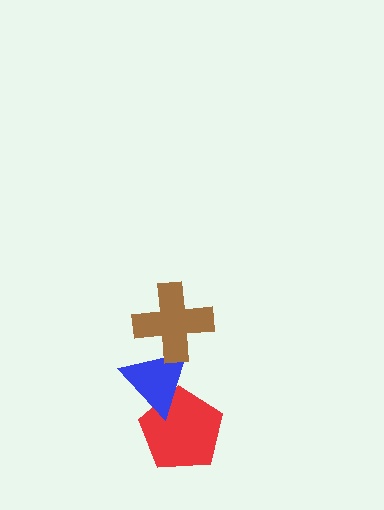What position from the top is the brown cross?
The brown cross is 1st from the top.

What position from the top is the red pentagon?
The red pentagon is 3rd from the top.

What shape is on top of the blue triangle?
The brown cross is on top of the blue triangle.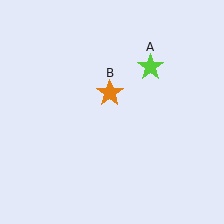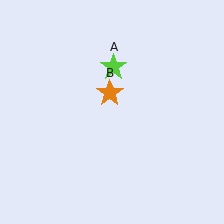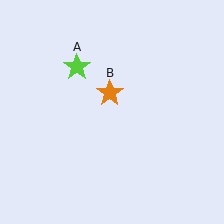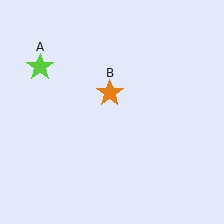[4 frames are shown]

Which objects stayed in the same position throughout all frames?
Orange star (object B) remained stationary.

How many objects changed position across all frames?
1 object changed position: lime star (object A).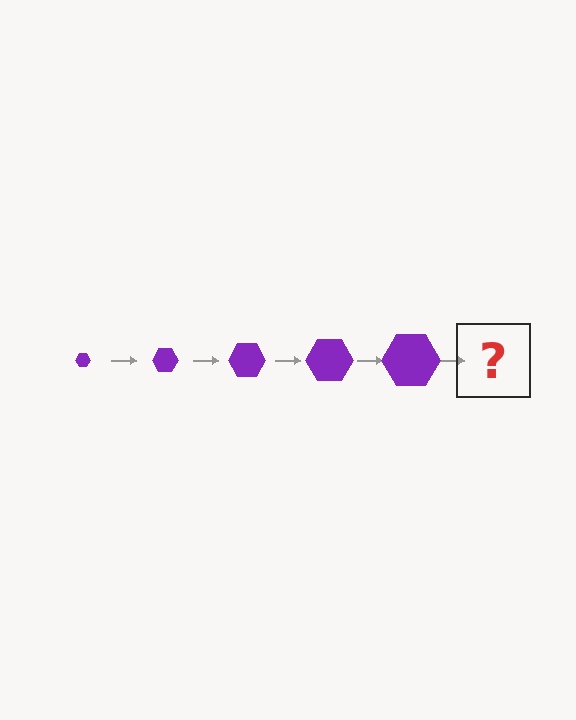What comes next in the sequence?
The next element should be a purple hexagon, larger than the previous one.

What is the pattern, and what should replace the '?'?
The pattern is that the hexagon gets progressively larger each step. The '?' should be a purple hexagon, larger than the previous one.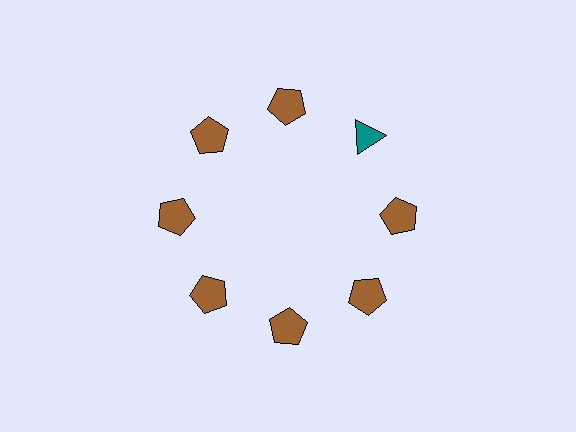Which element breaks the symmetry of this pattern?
The teal triangle at roughly the 2 o'clock position breaks the symmetry. All other shapes are brown pentagons.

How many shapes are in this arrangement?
There are 8 shapes arranged in a ring pattern.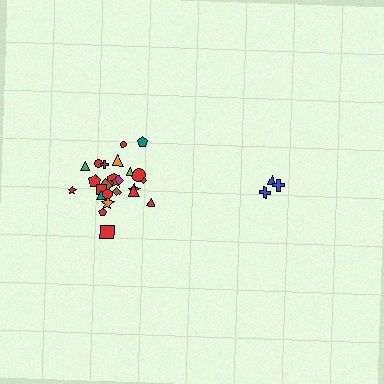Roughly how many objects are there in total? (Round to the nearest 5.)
Roughly 30 objects in total.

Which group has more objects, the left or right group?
The left group.